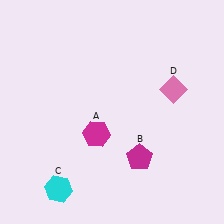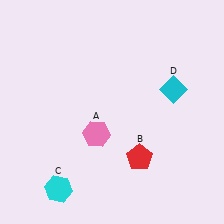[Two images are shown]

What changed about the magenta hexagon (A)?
In Image 1, A is magenta. In Image 2, it changed to pink.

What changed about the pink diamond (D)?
In Image 1, D is pink. In Image 2, it changed to cyan.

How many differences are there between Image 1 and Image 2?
There are 3 differences between the two images.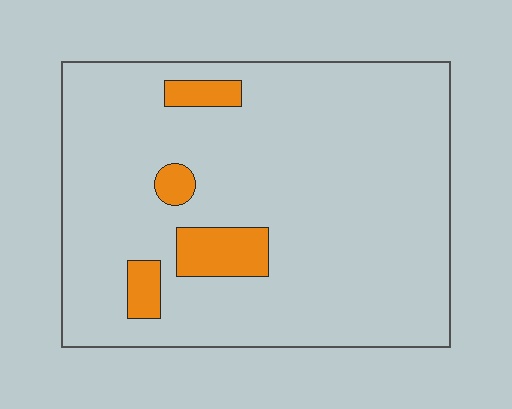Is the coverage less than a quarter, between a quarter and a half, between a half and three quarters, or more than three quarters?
Less than a quarter.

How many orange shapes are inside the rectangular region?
4.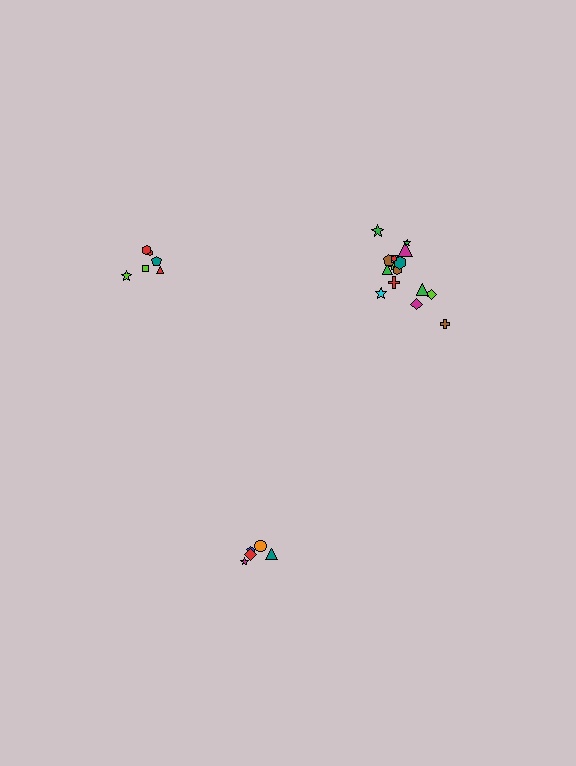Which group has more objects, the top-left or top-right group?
The top-right group.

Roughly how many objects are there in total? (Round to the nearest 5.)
Roughly 30 objects in total.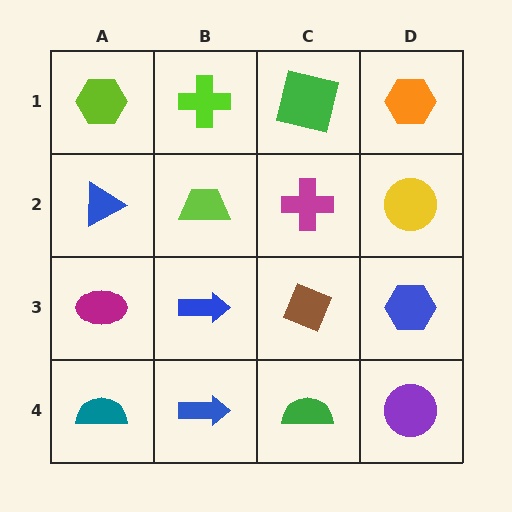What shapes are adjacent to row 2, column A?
A lime hexagon (row 1, column A), a magenta ellipse (row 3, column A), a lime trapezoid (row 2, column B).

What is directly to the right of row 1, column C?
An orange hexagon.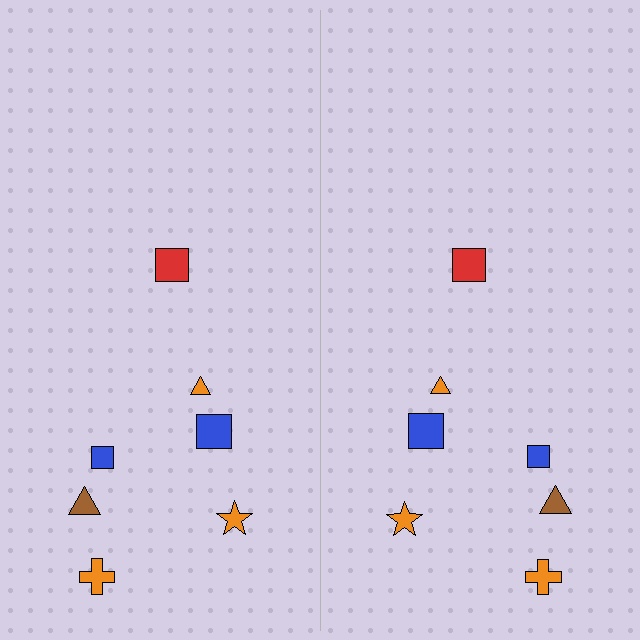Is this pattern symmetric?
Yes, this pattern has bilateral (reflection) symmetry.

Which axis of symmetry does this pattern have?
The pattern has a vertical axis of symmetry running through the center of the image.